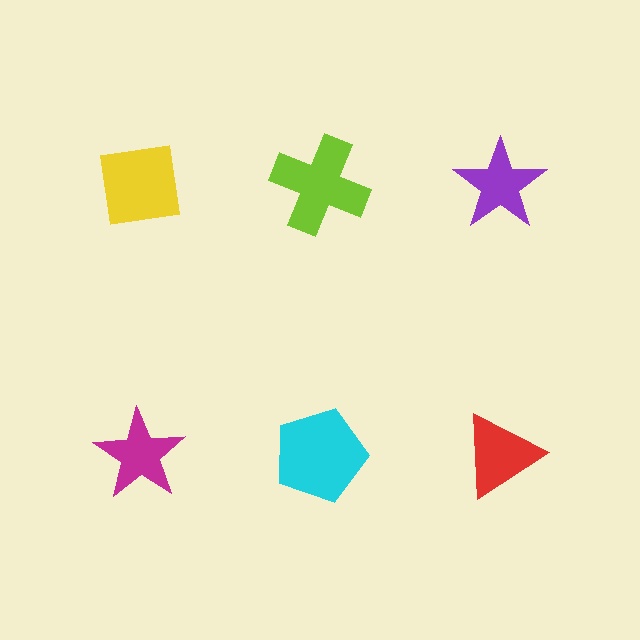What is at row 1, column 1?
A yellow square.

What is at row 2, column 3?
A red triangle.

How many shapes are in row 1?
3 shapes.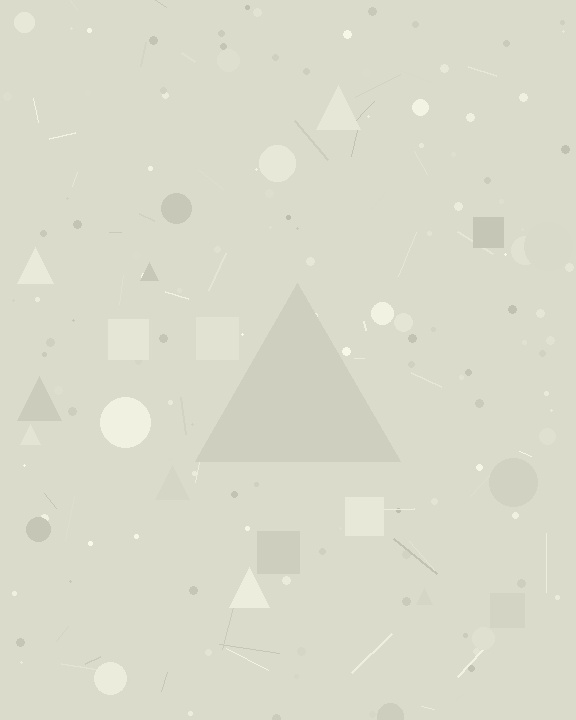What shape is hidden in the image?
A triangle is hidden in the image.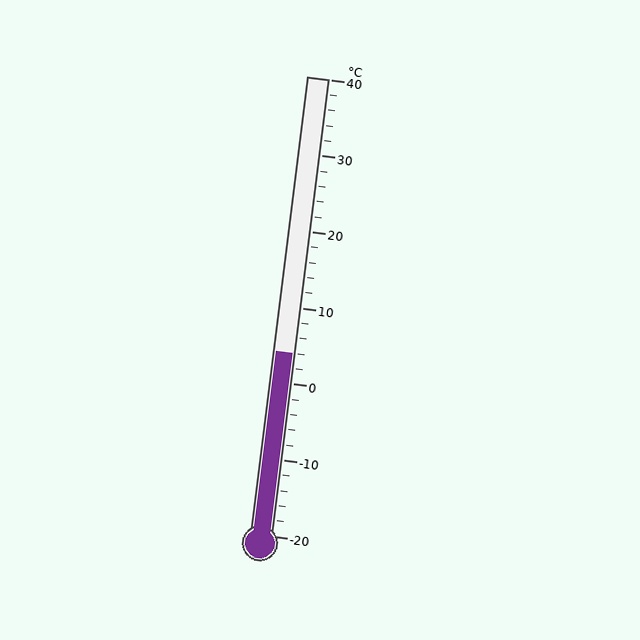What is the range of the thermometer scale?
The thermometer scale ranges from -20°C to 40°C.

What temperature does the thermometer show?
The thermometer shows approximately 4°C.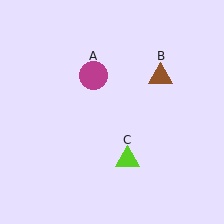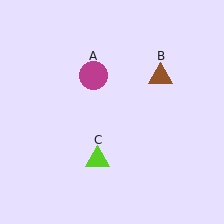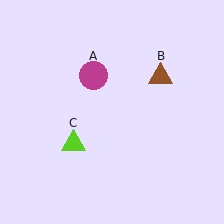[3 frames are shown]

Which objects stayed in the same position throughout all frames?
Magenta circle (object A) and brown triangle (object B) remained stationary.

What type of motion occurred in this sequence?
The lime triangle (object C) rotated clockwise around the center of the scene.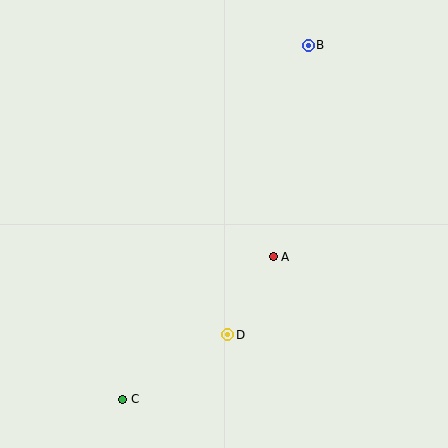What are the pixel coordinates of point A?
Point A is at (273, 257).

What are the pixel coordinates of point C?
Point C is at (123, 399).